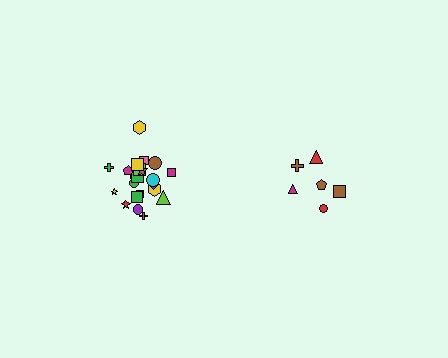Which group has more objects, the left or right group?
The left group.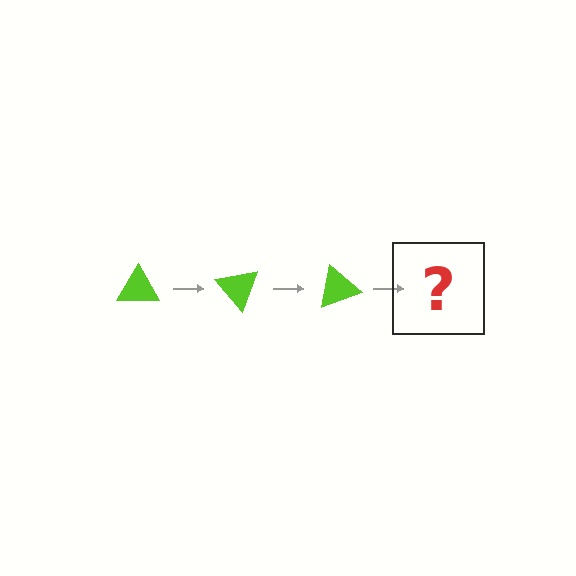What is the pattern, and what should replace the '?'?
The pattern is that the triangle rotates 50 degrees each step. The '?' should be a lime triangle rotated 150 degrees.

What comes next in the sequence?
The next element should be a lime triangle rotated 150 degrees.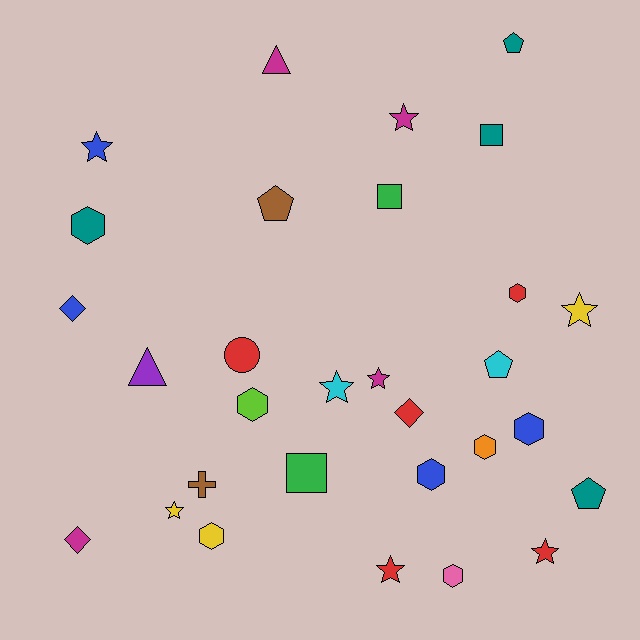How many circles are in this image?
There is 1 circle.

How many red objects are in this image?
There are 5 red objects.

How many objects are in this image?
There are 30 objects.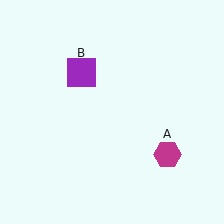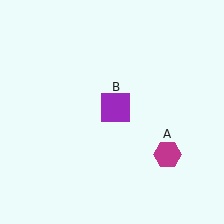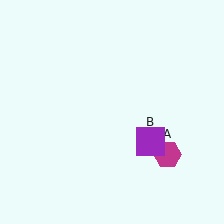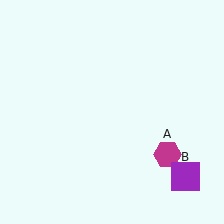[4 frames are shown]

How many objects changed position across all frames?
1 object changed position: purple square (object B).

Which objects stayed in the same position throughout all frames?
Magenta hexagon (object A) remained stationary.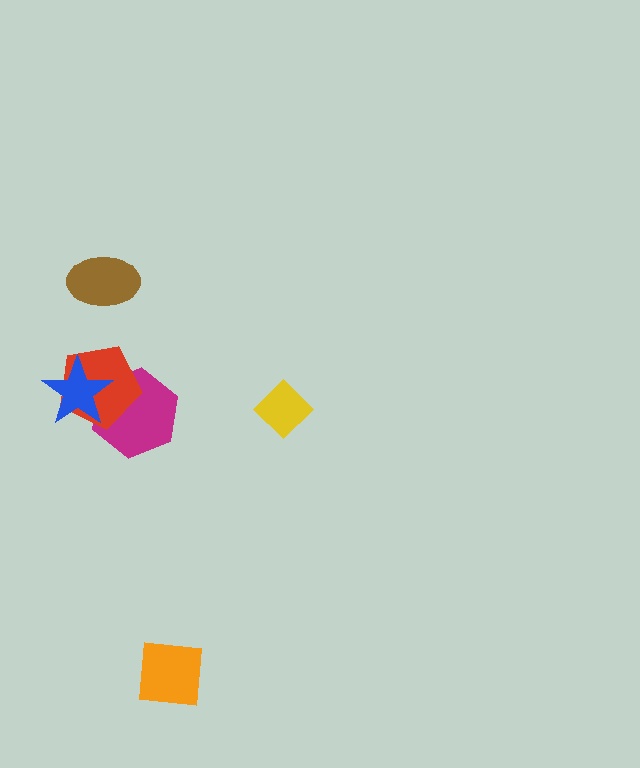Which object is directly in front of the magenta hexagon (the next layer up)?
The red pentagon is directly in front of the magenta hexagon.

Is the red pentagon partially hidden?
Yes, it is partially covered by another shape.